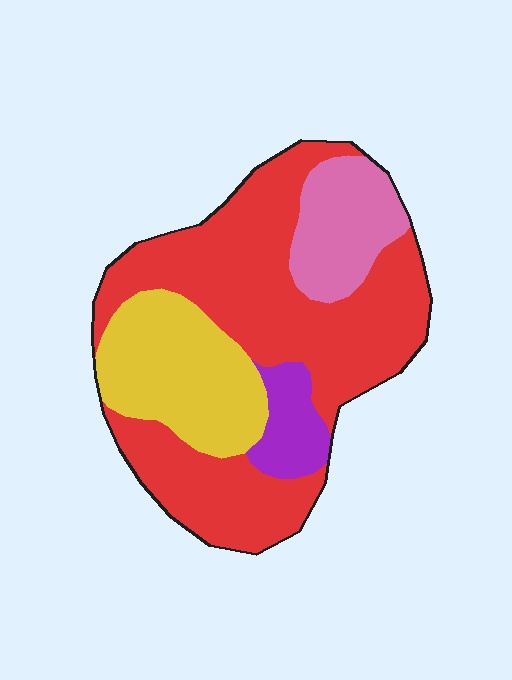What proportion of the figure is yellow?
Yellow takes up less than a quarter of the figure.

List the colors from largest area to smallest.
From largest to smallest: red, yellow, pink, purple.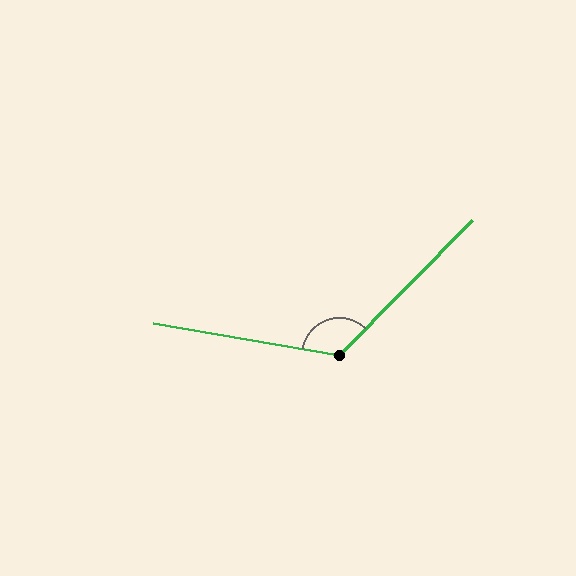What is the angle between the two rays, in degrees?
Approximately 125 degrees.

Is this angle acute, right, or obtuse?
It is obtuse.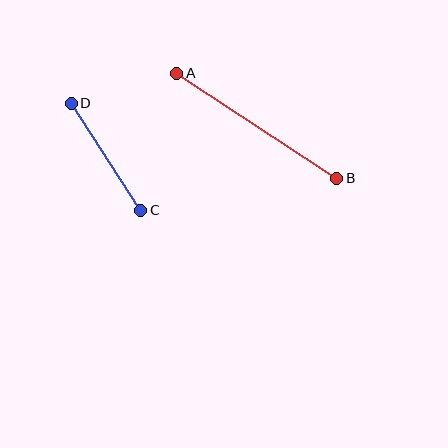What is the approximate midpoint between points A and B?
The midpoint is at approximately (257, 126) pixels.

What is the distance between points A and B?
The distance is approximately 191 pixels.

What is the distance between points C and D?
The distance is approximately 127 pixels.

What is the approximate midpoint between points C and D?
The midpoint is at approximately (106, 157) pixels.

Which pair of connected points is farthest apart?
Points A and B are farthest apart.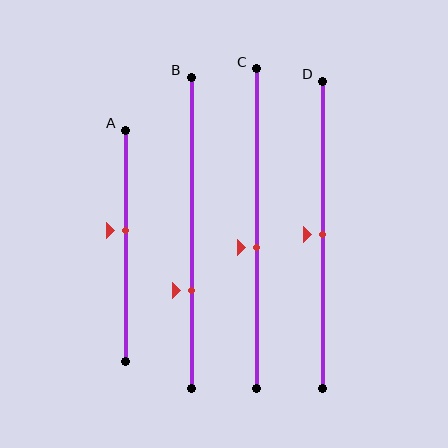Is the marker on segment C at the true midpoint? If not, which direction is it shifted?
No, the marker on segment C is shifted downward by about 6% of the segment length.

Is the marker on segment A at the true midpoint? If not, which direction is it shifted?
No, the marker on segment A is shifted upward by about 7% of the segment length.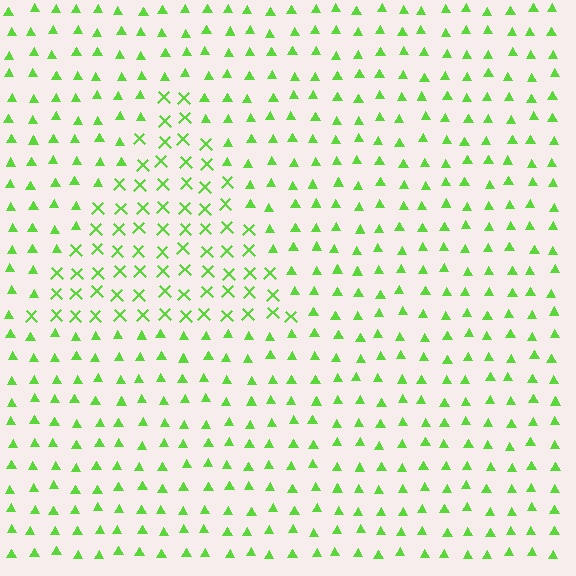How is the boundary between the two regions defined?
The boundary is defined by a change in element shape: X marks inside vs. triangles outside. All elements share the same color and spacing.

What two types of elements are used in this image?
The image uses X marks inside the triangle region and triangles outside it.